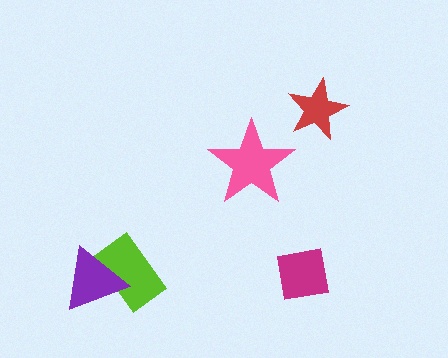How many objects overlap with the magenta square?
0 objects overlap with the magenta square.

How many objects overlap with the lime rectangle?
1 object overlaps with the lime rectangle.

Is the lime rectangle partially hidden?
Yes, it is partially covered by another shape.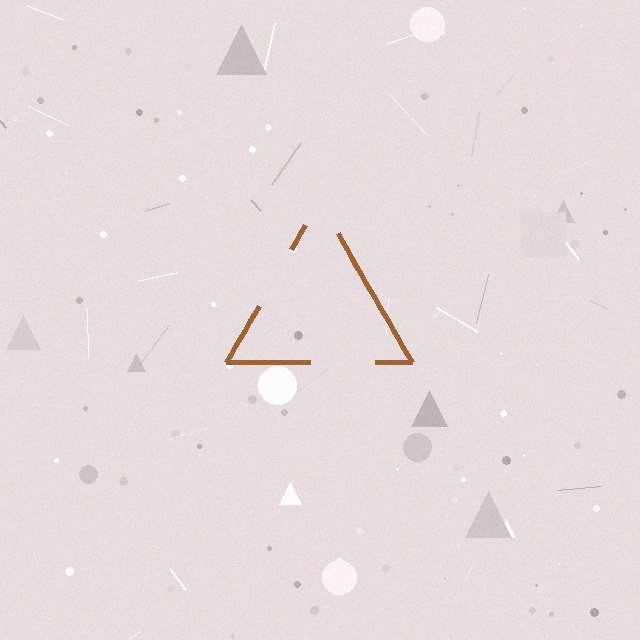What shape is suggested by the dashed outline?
The dashed outline suggests a triangle.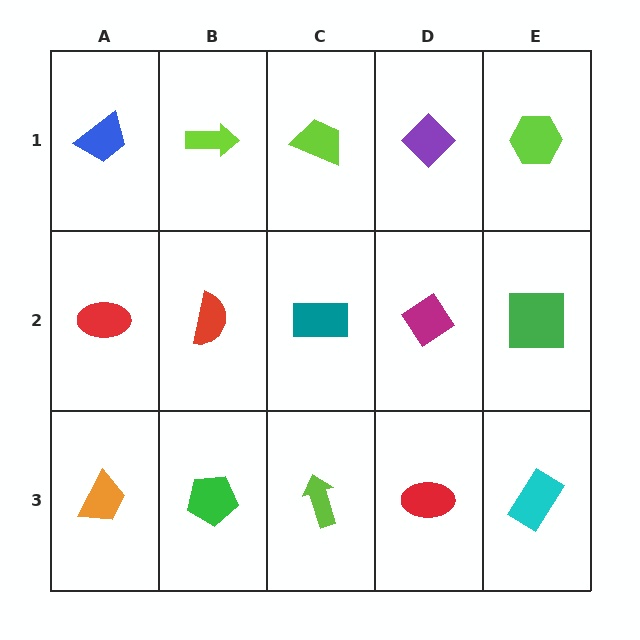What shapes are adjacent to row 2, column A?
A blue trapezoid (row 1, column A), an orange trapezoid (row 3, column A), a red semicircle (row 2, column B).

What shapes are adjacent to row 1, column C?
A teal rectangle (row 2, column C), a lime arrow (row 1, column B), a purple diamond (row 1, column D).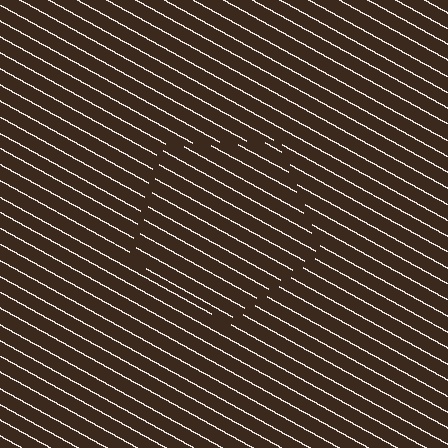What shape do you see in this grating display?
An illusory pentagon. The interior of the shape contains the same grating, shifted by half a period — the contour is defined by the phase discontinuity where line-ends from the inner and outer gratings abut.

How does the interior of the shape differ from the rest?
The interior of the shape contains the same grating, shifted by half a period — the contour is defined by the phase discontinuity where line-ends from the inner and outer gratings abut.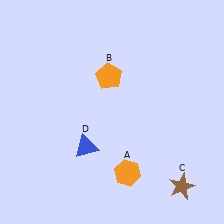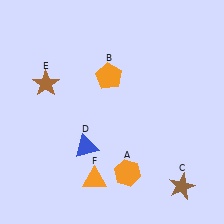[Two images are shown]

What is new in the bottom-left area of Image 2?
An orange triangle (F) was added in the bottom-left area of Image 2.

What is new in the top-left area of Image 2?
A brown star (E) was added in the top-left area of Image 2.